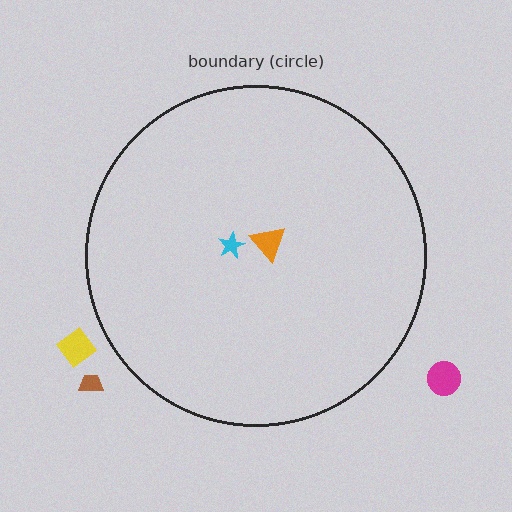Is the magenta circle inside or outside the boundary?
Outside.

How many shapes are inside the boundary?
2 inside, 3 outside.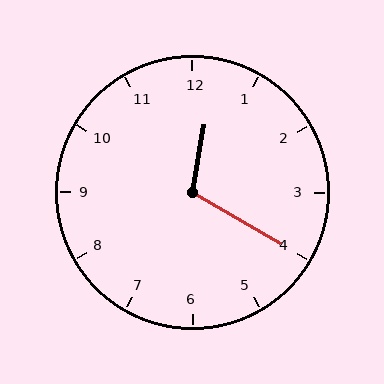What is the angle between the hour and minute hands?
Approximately 110 degrees.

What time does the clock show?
12:20.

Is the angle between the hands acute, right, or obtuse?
It is obtuse.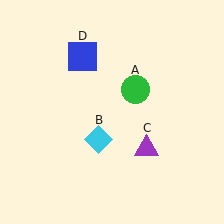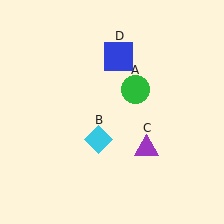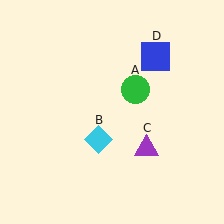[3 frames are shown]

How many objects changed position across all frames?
1 object changed position: blue square (object D).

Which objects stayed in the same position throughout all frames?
Green circle (object A) and cyan diamond (object B) and purple triangle (object C) remained stationary.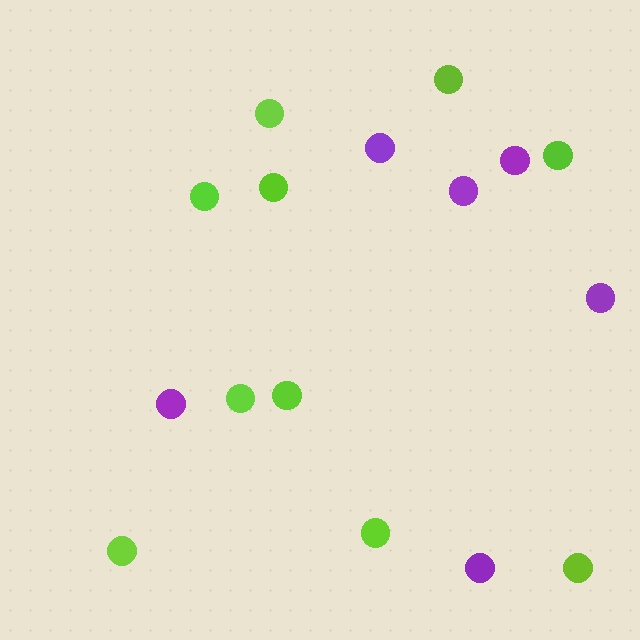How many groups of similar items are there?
There are 2 groups: one group of purple circles (6) and one group of lime circles (10).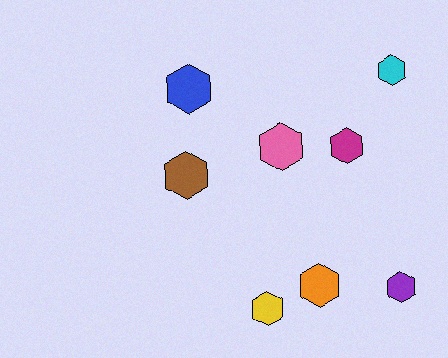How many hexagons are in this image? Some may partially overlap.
There are 8 hexagons.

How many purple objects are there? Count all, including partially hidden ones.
There is 1 purple object.